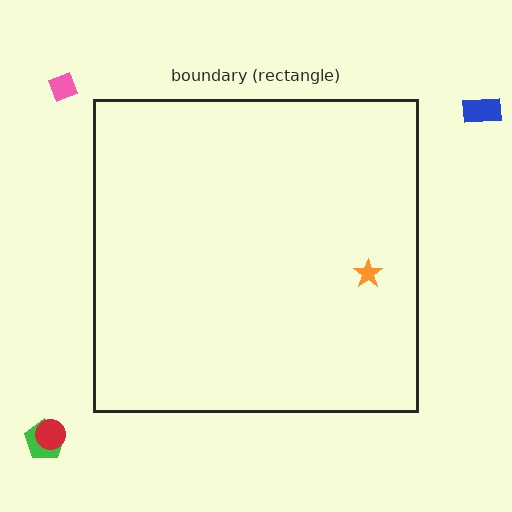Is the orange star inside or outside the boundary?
Inside.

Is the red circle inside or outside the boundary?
Outside.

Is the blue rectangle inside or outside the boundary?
Outside.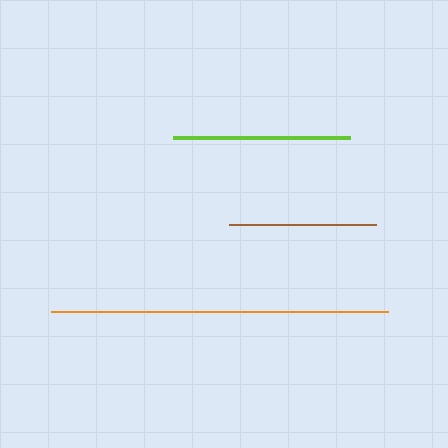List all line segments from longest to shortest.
From longest to shortest: orange, lime, brown.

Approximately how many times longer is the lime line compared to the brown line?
The lime line is approximately 1.2 times the length of the brown line.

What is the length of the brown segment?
The brown segment is approximately 147 pixels long.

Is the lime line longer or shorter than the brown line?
The lime line is longer than the brown line.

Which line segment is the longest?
The orange line is the longest at approximately 337 pixels.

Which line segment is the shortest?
The brown line is the shortest at approximately 147 pixels.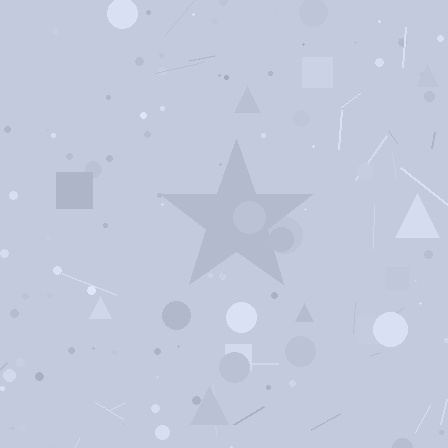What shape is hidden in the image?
A star is hidden in the image.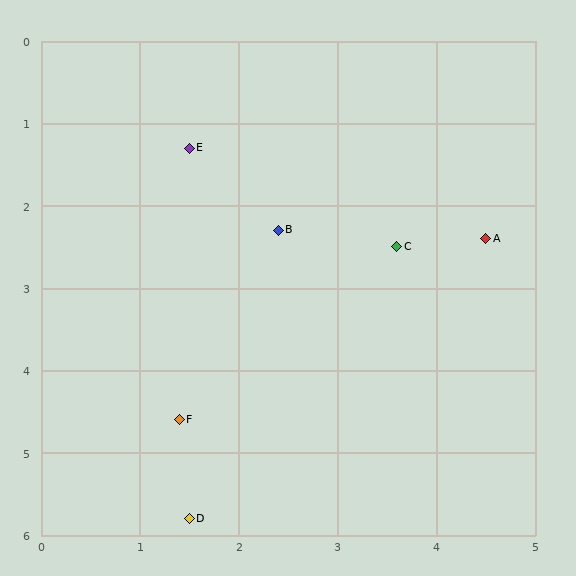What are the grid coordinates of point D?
Point D is at approximately (1.5, 5.8).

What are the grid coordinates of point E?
Point E is at approximately (1.5, 1.3).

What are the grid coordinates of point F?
Point F is at approximately (1.4, 4.6).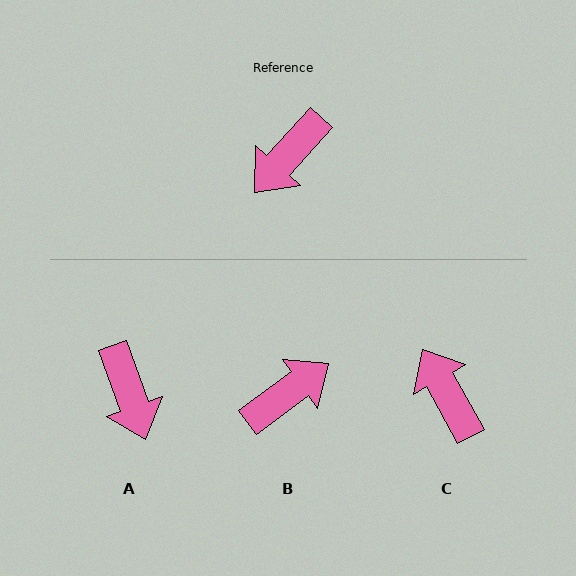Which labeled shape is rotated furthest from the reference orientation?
B, about 168 degrees away.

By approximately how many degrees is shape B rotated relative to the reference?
Approximately 168 degrees counter-clockwise.